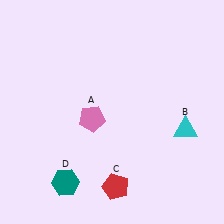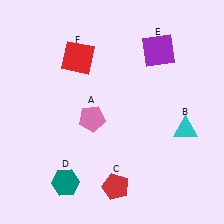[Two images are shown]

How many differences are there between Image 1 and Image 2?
There are 2 differences between the two images.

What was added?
A purple square (E), a red square (F) were added in Image 2.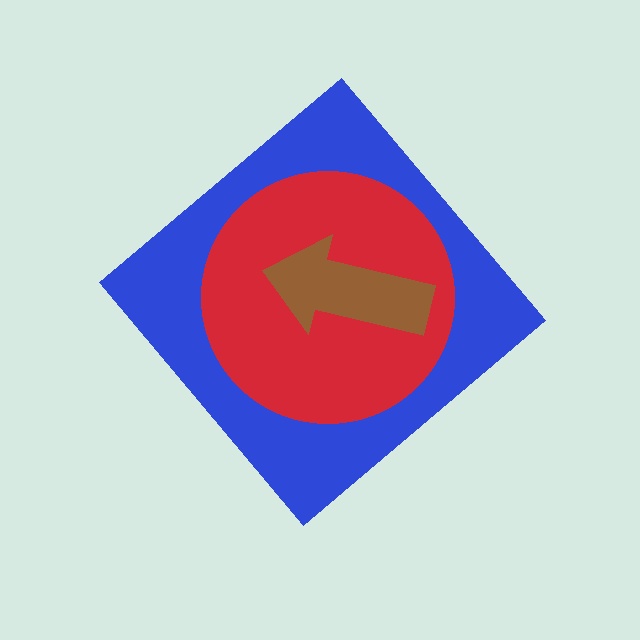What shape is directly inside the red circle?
The brown arrow.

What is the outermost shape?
The blue diamond.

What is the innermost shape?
The brown arrow.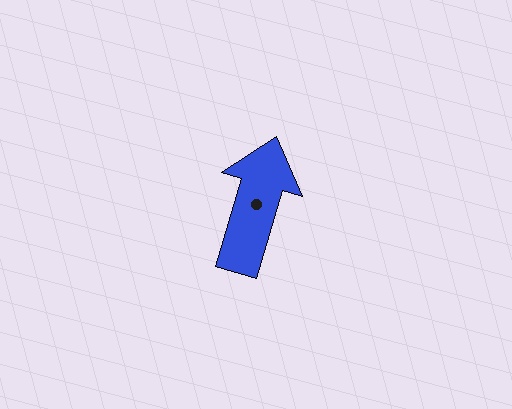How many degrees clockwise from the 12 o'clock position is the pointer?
Approximately 17 degrees.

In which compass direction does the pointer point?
North.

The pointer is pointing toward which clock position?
Roughly 1 o'clock.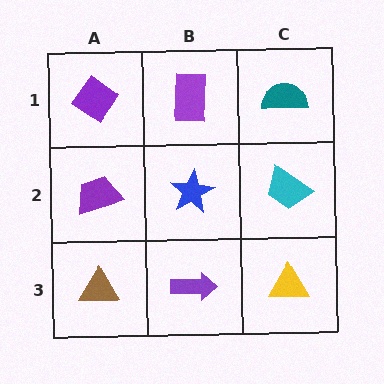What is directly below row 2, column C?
A yellow triangle.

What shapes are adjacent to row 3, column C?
A cyan trapezoid (row 2, column C), a purple arrow (row 3, column B).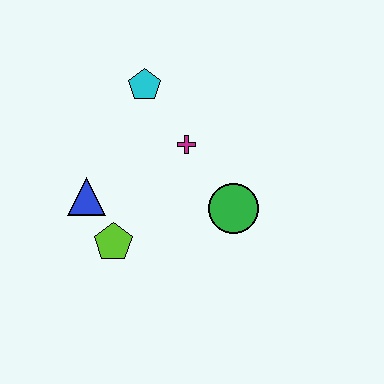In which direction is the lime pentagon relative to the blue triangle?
The lime pentagon is below the blue triangle.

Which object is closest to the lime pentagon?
The blue triangle is closest to the lime pentagon.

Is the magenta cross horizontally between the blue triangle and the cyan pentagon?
No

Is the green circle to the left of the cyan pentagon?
No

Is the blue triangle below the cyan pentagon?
Yes